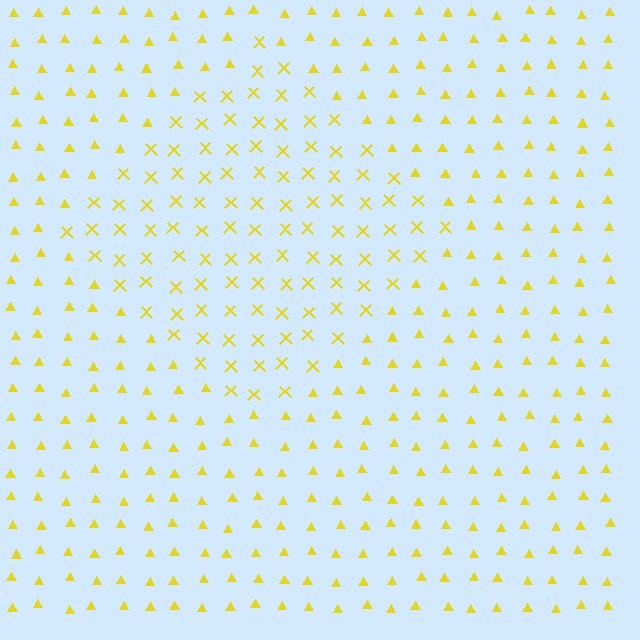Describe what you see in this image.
The image is filled with small yellow elements arranged in a uniform grid. A diamond-shaped region contains X marks, while the surrounding area contains triangles. The boundary is defined purely by the change in element shape.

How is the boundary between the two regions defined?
The boundary is defined by a change in element shape: X marks inside vs. triangles outside. All elements share the same color and spacing.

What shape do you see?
I see a diamond.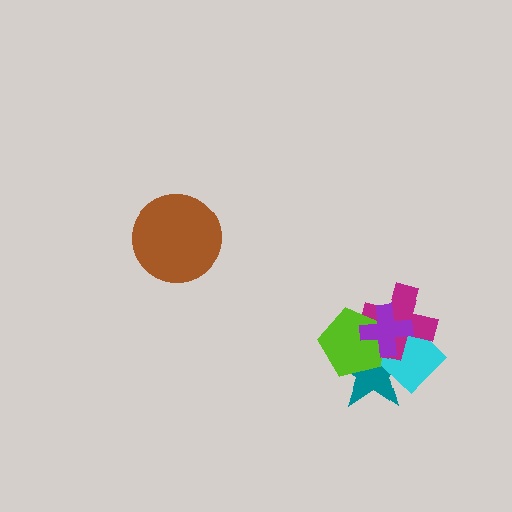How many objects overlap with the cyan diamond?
4 objects overlap with the cyan diamond.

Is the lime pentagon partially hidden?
Yes, it is partially covered by another shape.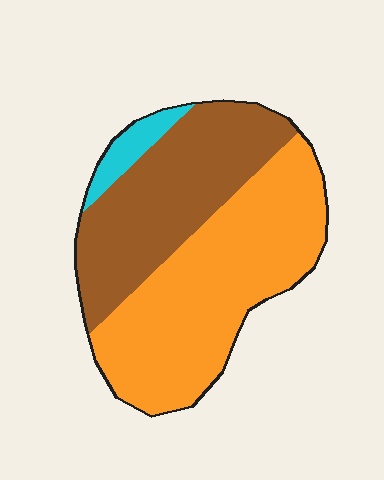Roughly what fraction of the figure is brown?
Brown covers around 40% of the figure.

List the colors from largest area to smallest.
From largest to smallest: orange, brown, cyan.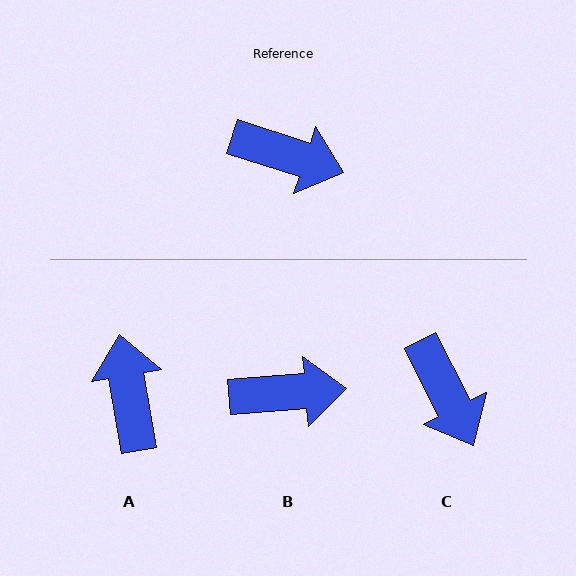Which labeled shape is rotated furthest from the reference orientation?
A, about 118 degrees away.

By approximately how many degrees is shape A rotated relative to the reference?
Approximately 118 degrees counter-clockwise.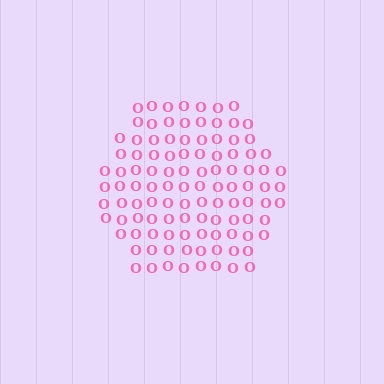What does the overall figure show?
The overall figure shows a hexagon.